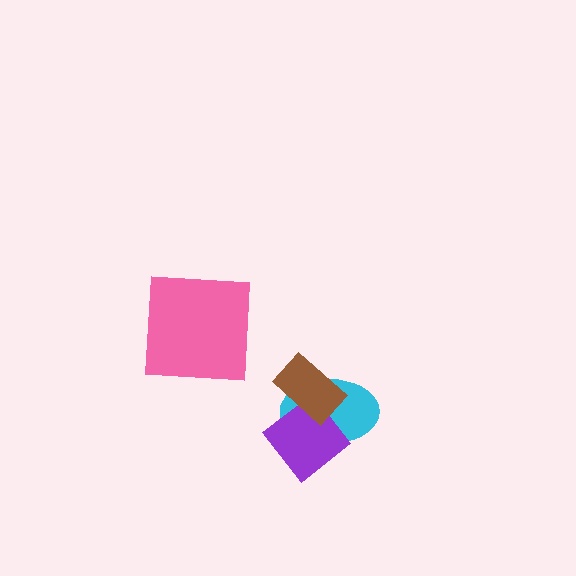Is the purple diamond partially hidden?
Yes, it is partially covered by another shape.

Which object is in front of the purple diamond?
The brown rectangle is in front of the purple diamond.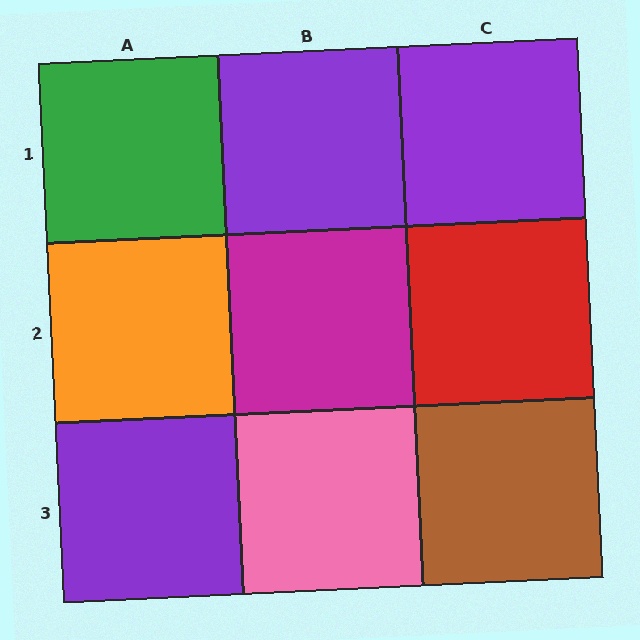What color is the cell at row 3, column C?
Brown.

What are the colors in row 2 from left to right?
Orange, magenta, red.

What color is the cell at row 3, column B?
Pink.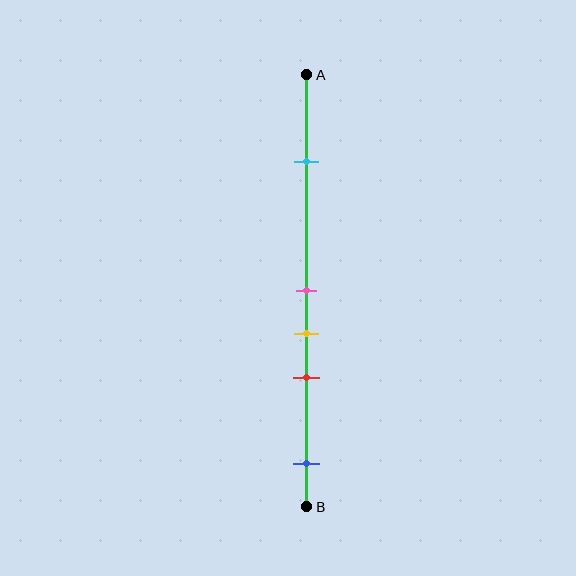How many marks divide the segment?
There are 5 marks dividing the segment.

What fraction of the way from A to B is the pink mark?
The pink mark is approximately 50% (0.5) of the way from A to B.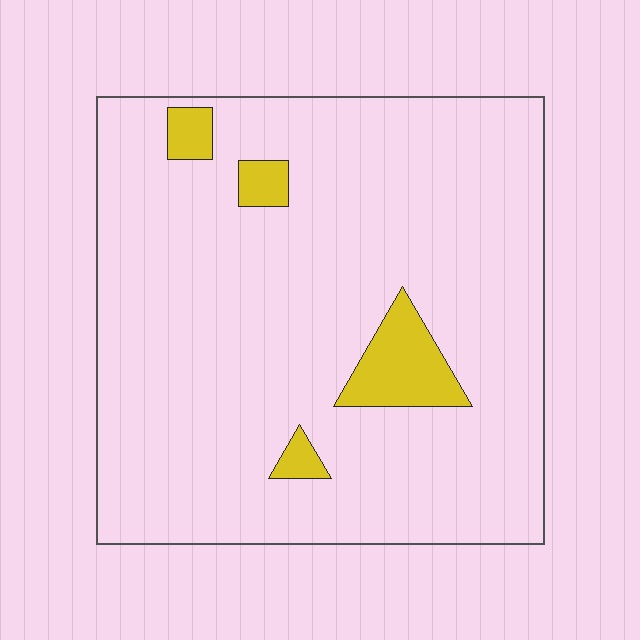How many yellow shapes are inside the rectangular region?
4.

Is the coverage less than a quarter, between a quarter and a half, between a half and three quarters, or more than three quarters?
Less than a quarter.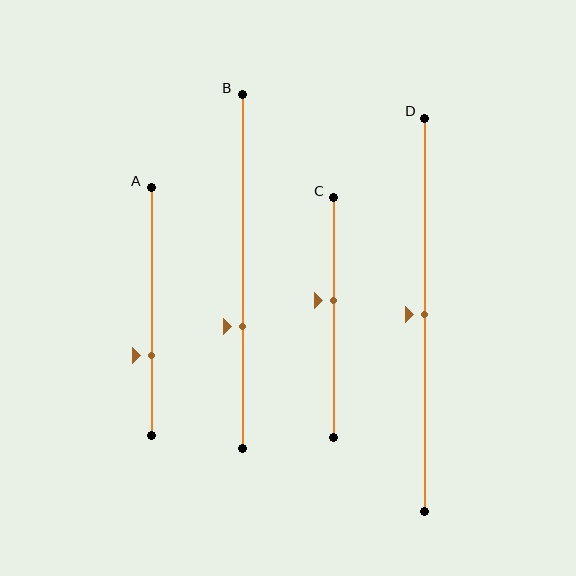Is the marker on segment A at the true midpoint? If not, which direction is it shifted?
No, the marker on segment A is shifted downward by about 18% of the segment length.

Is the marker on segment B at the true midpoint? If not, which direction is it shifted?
No, the marker on segment B is shifted downward by about 15% of the segment length.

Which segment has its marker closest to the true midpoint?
Segment D has its marker closest to the true midpoint.